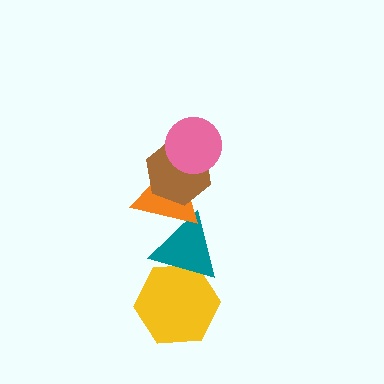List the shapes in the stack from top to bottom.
From top to bottom: the pink circle, the brown hexagon, the orange triangle, the teal triangle, the yellow hexagon.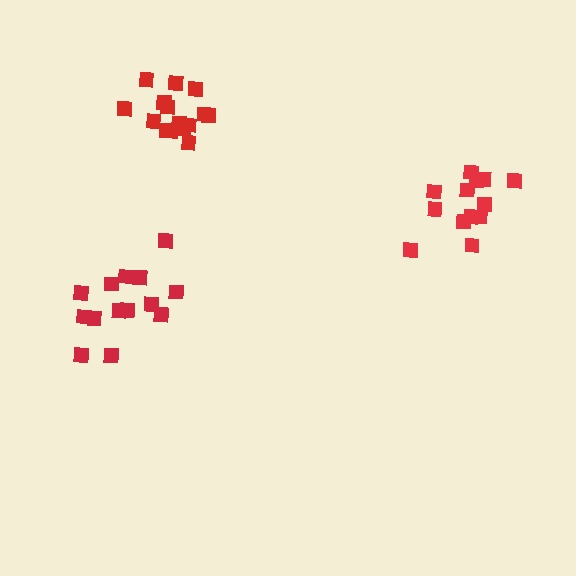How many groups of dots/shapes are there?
There are 3 groups.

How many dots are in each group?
Group 1: 14 dots, Group 2: 15 dots, Group 3: 13 dots (42 total).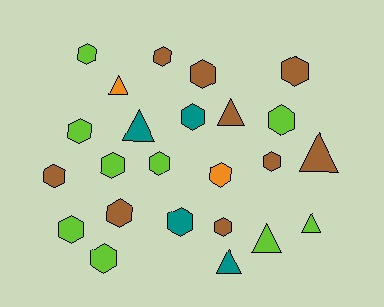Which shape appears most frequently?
Hexagon, with 17 objects.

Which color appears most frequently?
Lime, with 9 objects.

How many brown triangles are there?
There are 2 brown triangles.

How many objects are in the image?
There are 24 objects.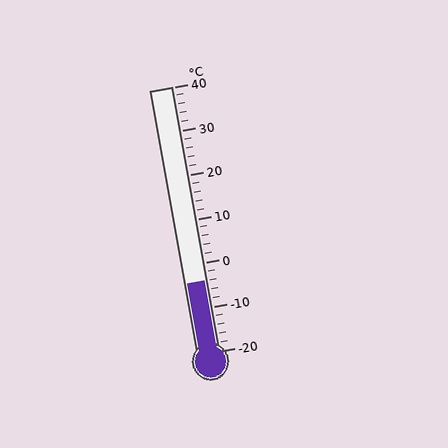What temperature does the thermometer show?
The thermometer shows approximately -4°C.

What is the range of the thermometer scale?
The thermometer scale ranges from -20°C to 40°C.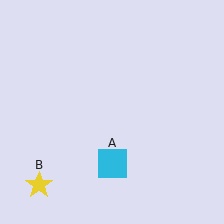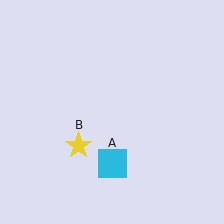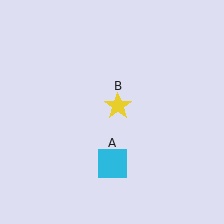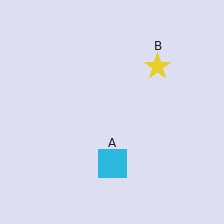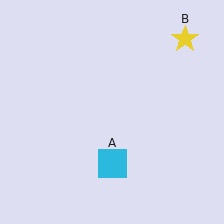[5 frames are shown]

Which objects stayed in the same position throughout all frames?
Cyan square (object A) remained stationary.